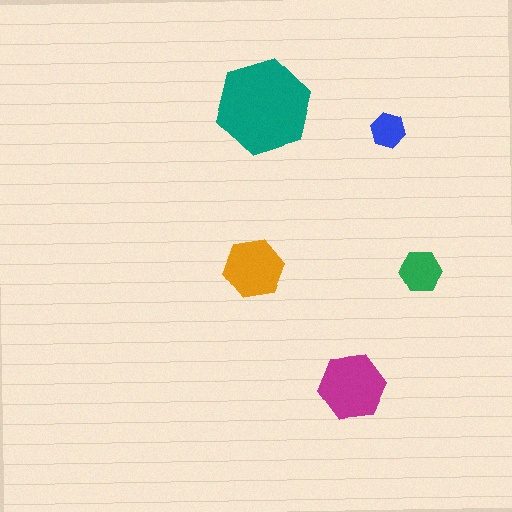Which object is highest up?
The teal hexagon is topmost.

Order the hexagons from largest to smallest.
the teal one, the magenta one, the orange one, the green one, the blue one.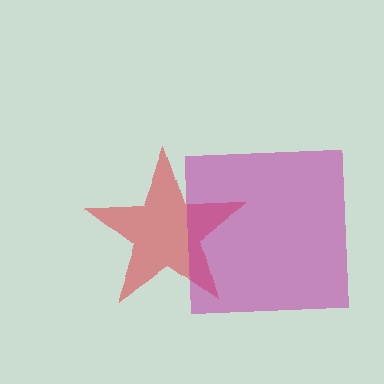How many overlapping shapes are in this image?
There are 2 overlapping shapes in the image.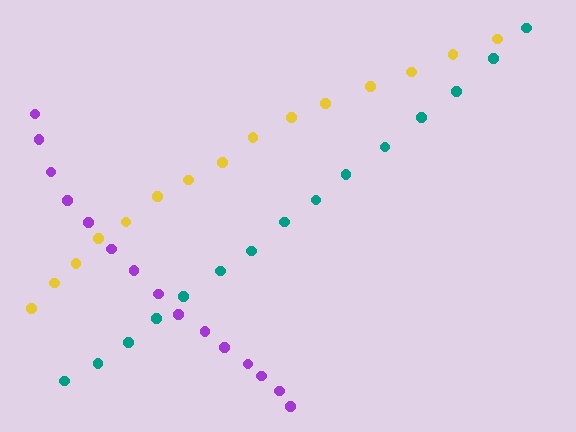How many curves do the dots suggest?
There are 3 distinct paths.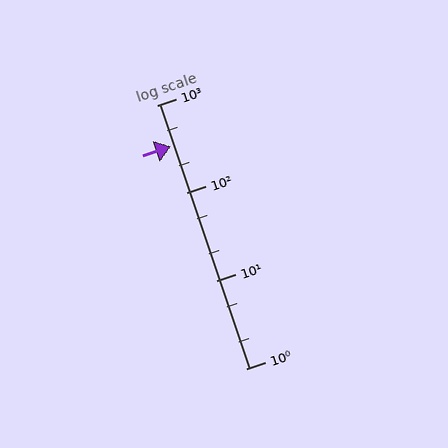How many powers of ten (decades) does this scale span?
The scale spans 3 decades, from 1 to 1000.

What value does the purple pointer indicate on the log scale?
The pointer indicates approximately 340.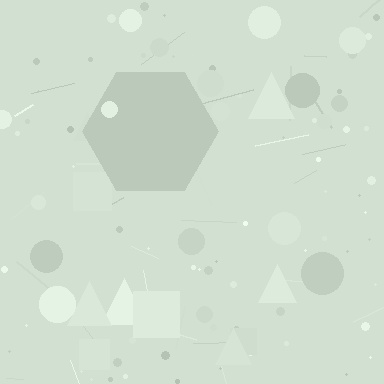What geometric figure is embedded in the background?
A hexagon is embedded in the background.